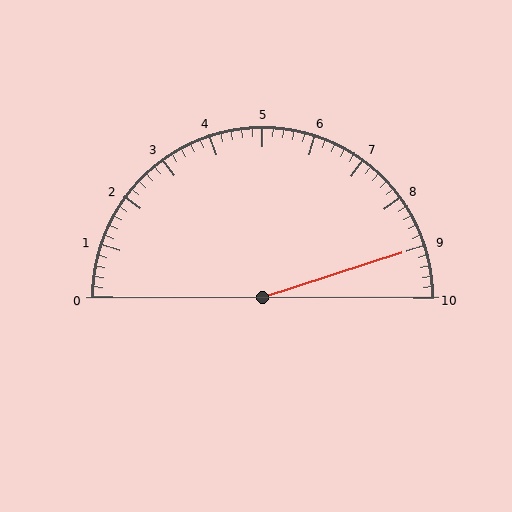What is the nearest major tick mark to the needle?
The nearest major tick mark is 9.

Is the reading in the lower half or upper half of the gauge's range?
The reading is in the upper half of the range (0 to 10).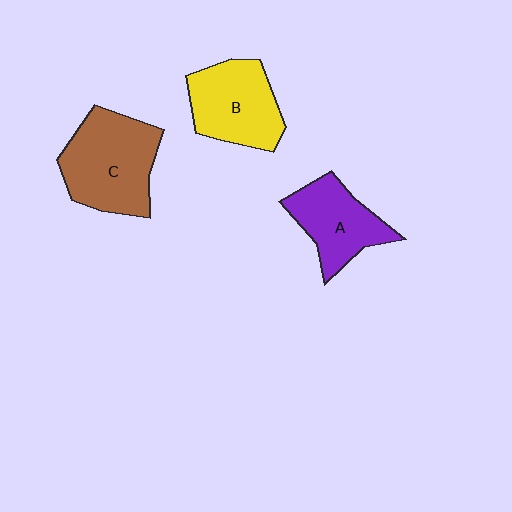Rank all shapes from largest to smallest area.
From largest to smallest: C (brown), B (yellow), A (purple).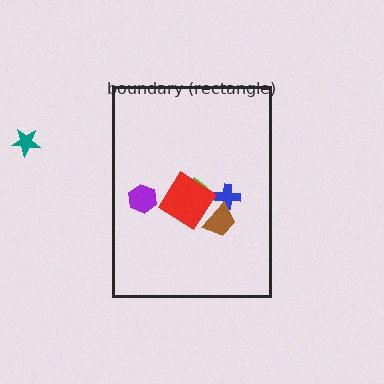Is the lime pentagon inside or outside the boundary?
Inside.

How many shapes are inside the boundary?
6 inside, 1 outside.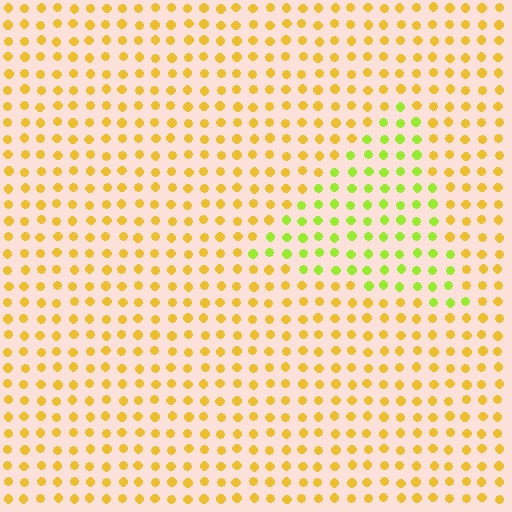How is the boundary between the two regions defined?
The boundary is defined purely by a slight shift in hue (about 42 degrees). Spacing, size, and orientation are identical on both sides.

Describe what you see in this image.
The image is filled with small yellow elements in a uniform arrangement. A triangle-shaped region is visible where the elements are tinted to a slightly different hue, forming a subtle color boundary.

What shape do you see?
I see a triangle.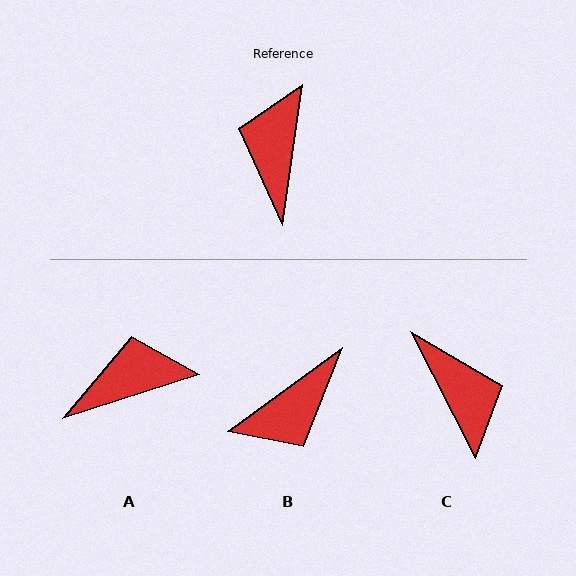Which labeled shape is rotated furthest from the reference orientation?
C, about 145 degrees away.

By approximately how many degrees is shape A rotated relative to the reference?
Approximately 64 degrees clockwise.